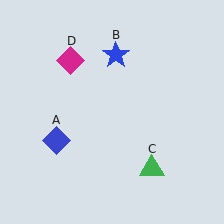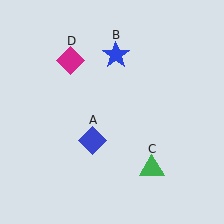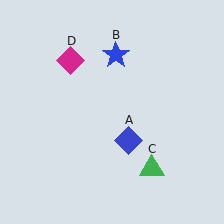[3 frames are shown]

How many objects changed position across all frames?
1 object changed position: blue diamond (object A).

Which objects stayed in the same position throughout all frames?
Blue star (object B) and green triangle (object C) and magenta diamond (object D) remained stationary.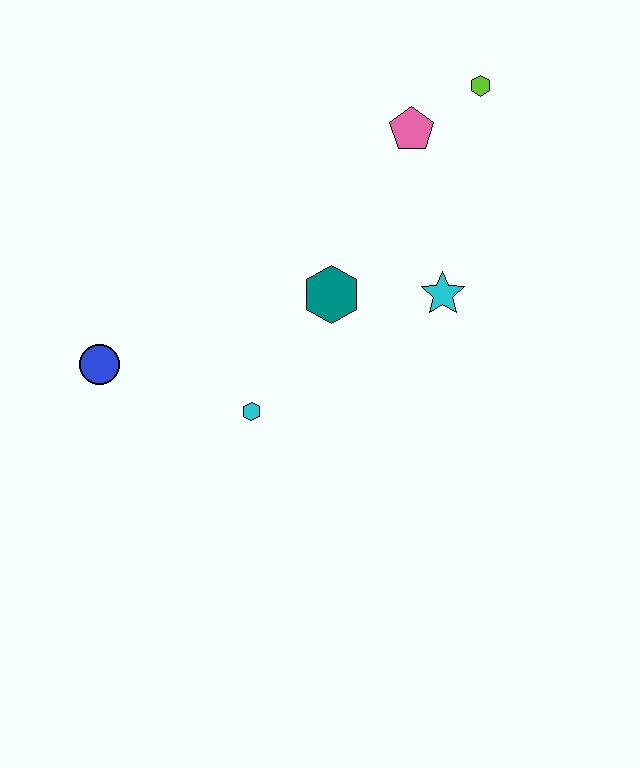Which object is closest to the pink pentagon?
The lime hexagon is closest to the pink pentagon.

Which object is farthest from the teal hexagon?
The lime hexagon is farthest from the teal hexagon.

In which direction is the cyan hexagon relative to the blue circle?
The cyan hexagon is to the right of the blue circle.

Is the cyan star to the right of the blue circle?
Yes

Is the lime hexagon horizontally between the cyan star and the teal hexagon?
No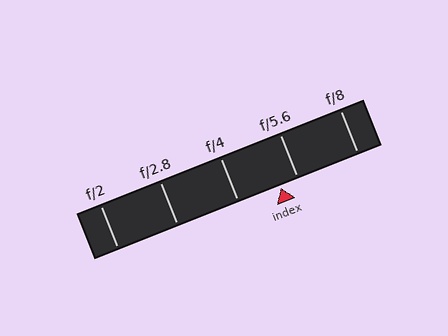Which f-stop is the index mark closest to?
The index mark is closest to f/5.6.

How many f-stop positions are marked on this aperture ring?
There are 5 f-stop positions marked.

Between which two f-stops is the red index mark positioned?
The index mark is between f/4 and f/5.6.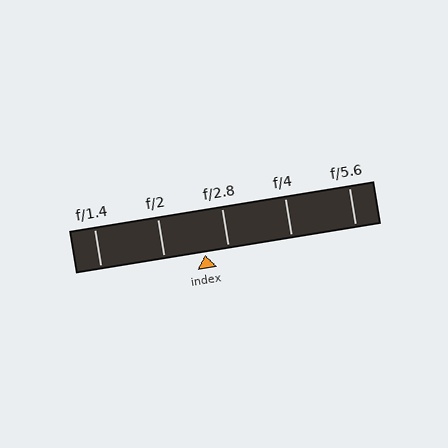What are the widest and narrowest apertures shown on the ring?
The widest aperture shown is f/1.4 and the narrowest is f/5.6.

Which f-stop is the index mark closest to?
The index mark is closest to f/2.8.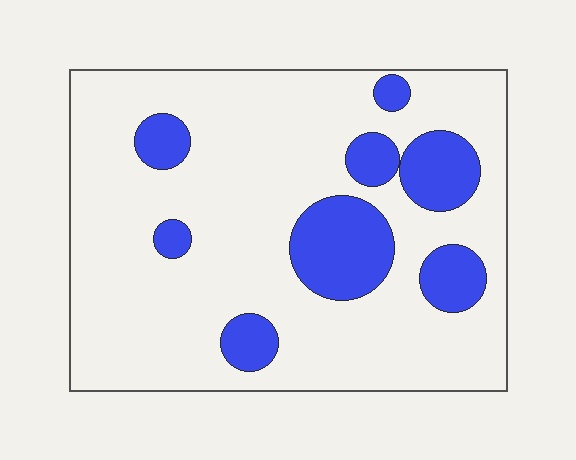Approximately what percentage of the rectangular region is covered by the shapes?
Approximately 20%.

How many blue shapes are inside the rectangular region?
8.